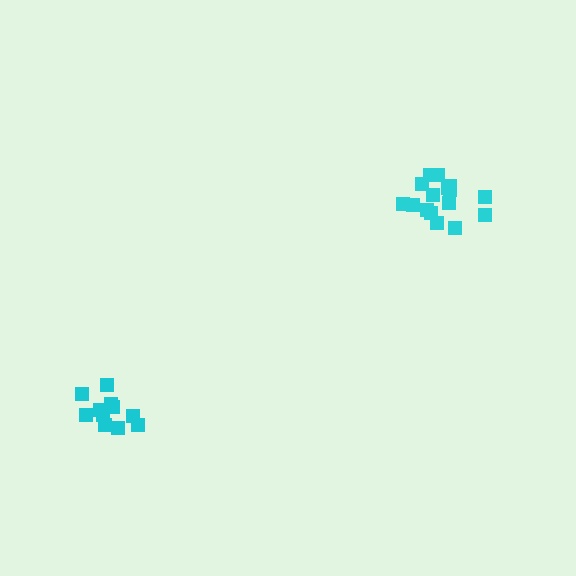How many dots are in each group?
Group 1: 11 dots, Group 2: 16 dots (27 total).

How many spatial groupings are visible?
There are 2 spatial groupings.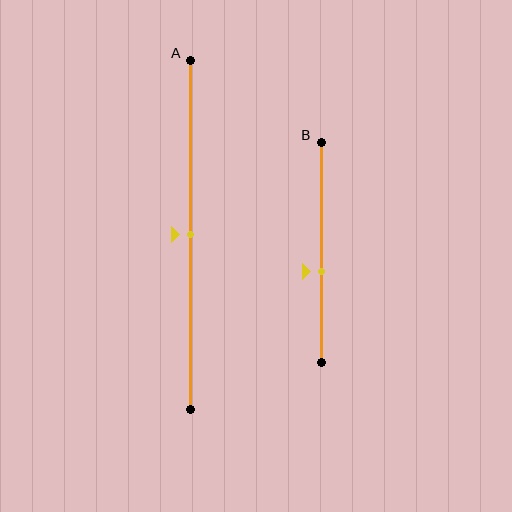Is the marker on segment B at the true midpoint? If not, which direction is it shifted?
No, the marker on segment B is shifted downward by about 9% of the segment length.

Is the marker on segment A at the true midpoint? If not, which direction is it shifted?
Yes, the marker on segment A is at the true midpoint.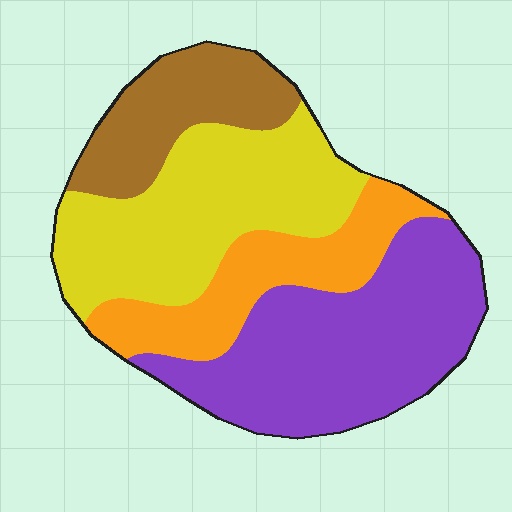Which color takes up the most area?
Purple, at roughly 35%.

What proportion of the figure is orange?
Orange takes up between a sixth and a third of the figure.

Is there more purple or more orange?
Purple.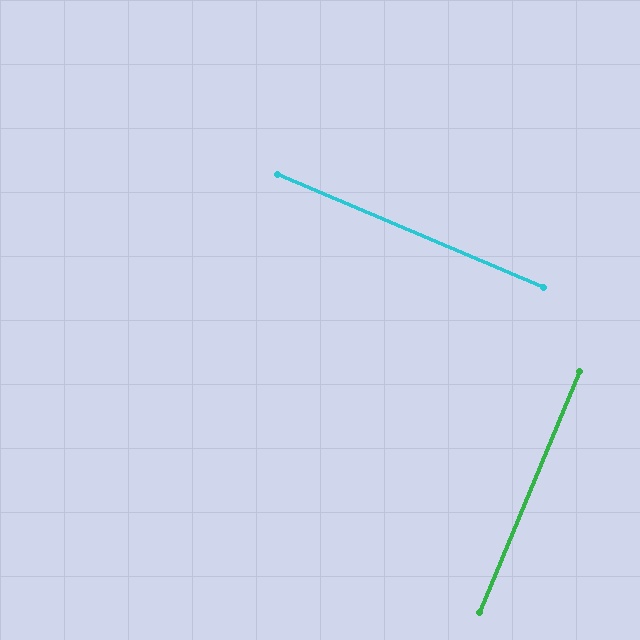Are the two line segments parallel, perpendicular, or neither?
Perpendicular — they meet at approximately 90°.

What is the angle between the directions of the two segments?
Approximately 90 degrees.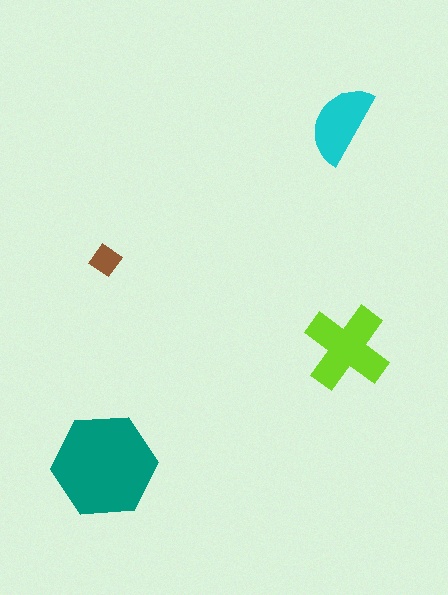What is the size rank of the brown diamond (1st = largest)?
4th.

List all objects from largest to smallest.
The teal hexagon, the lime cross, the cyan semicircle, the brown diamond.